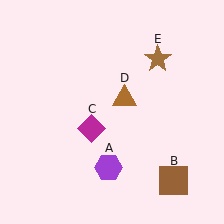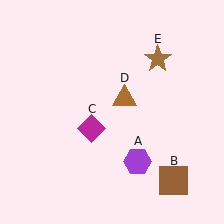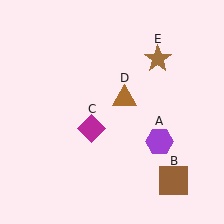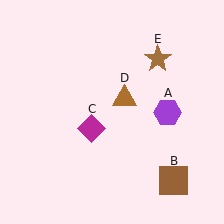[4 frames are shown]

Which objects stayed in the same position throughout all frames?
Brown square (object B) and magenta diamond (object C) and brown triangle (object D) and brown star (object E) remained stationary.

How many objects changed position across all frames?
1 object changed position: purple hexagon (object A).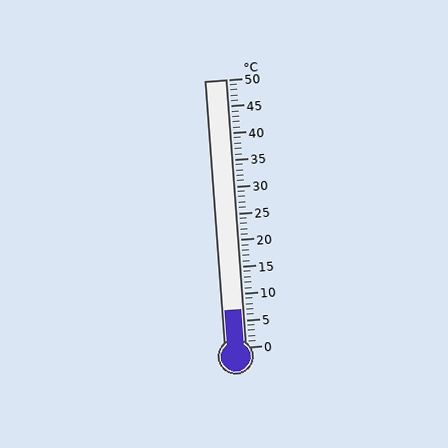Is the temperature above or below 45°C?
The temperature is below 45°C.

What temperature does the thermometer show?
The thermometer shows approximately 7°C.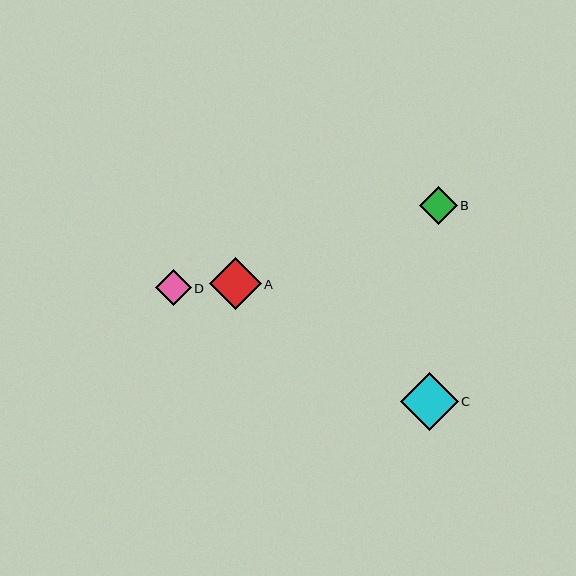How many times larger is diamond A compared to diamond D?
Diamond A is approximately 1.5 times the size of diamond D.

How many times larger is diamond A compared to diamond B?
Diamond A is approximately 1.4 times the size of diamond B.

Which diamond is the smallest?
Diamond D is the smallest with a size of approximately 36 pixels.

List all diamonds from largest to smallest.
From largest to smallest: C, A, B, D.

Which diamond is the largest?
Diamond C is the largest with a size of approximately 58 pixels.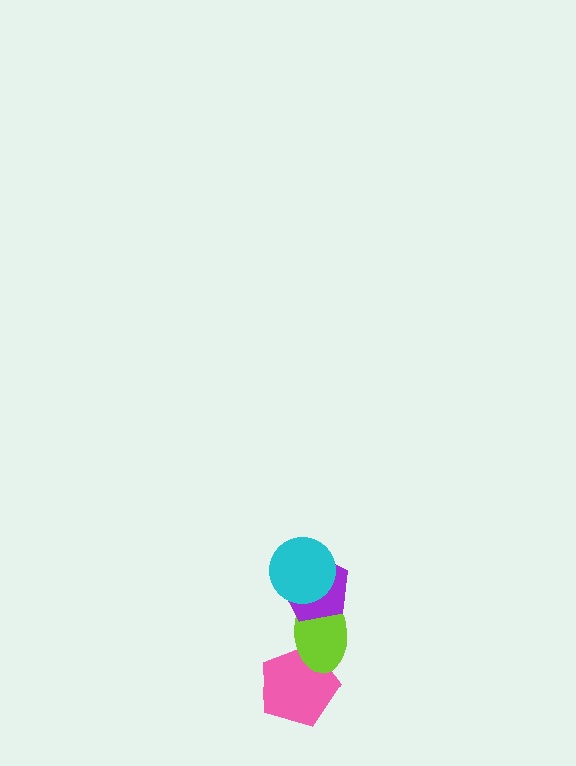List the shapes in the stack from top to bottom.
From top to bottom: the cyan circle, the purple pentagon, the lime ellipse, the pink pentagon.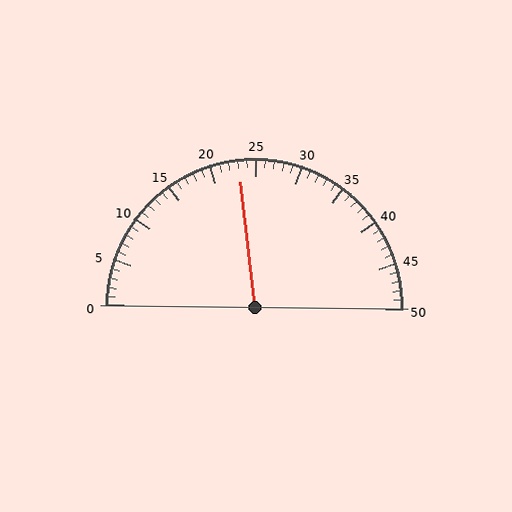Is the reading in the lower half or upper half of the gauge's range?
The reading is in the lower half of the range (0 to 50).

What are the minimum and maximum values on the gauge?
The gauge ranges from 0 to 50.